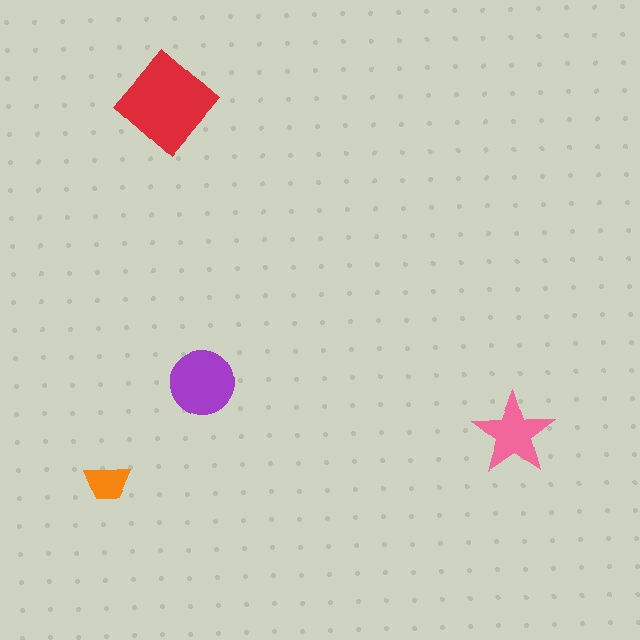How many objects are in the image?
There are 4 objects in the image.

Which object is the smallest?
The orange trapezoid.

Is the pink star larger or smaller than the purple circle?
Smaller.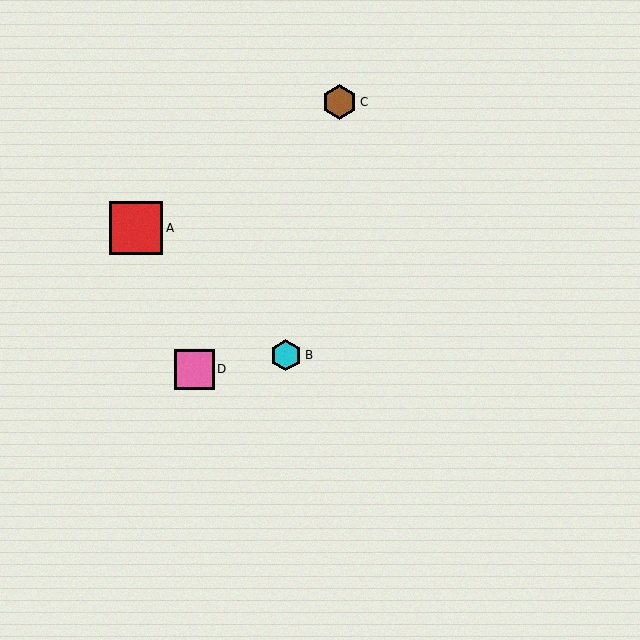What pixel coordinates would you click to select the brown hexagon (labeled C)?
Click at (339, 102) to select the brown hexagon C.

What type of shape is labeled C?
Shape C is a brown hexagon.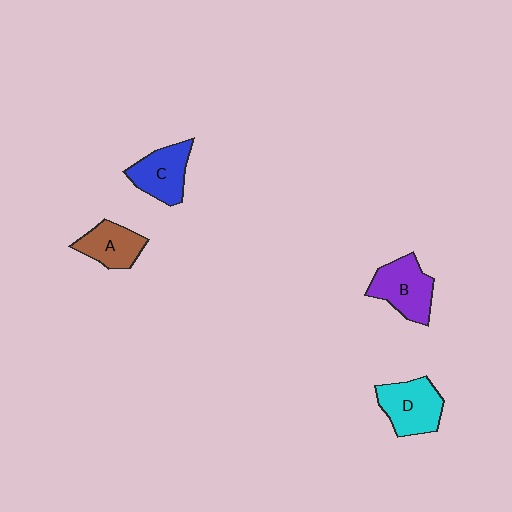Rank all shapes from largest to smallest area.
From largest to smallest: D (cyan), B (purple), C (blue), A (brown).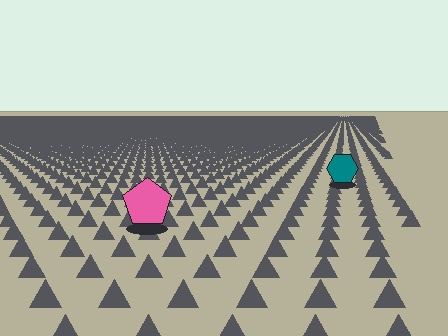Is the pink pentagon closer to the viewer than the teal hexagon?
Yes. The pink pentagon is closer — you can tell from the texture gradient: the ground texture is coarser near it.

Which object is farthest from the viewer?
The teal hexagon is farthest from the viewer. It appears smaller and the ground texture around it is denser.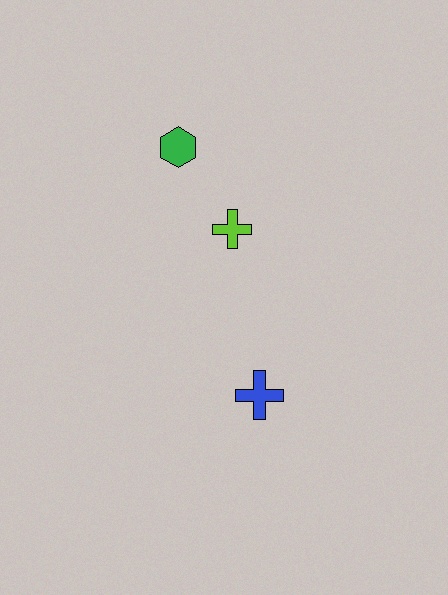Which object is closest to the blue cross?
The lime cross is closest to the blue cross.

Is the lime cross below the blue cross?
No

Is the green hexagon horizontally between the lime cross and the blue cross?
No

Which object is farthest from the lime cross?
The blue cross is farthest from the lime cross.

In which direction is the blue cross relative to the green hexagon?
The blue cross is below the green hexagon.